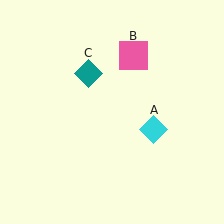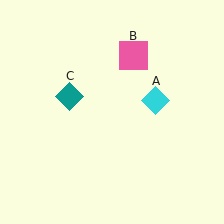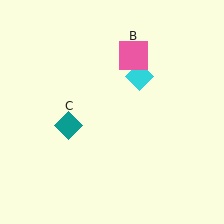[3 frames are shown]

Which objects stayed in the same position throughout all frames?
Pink square (object B) remained stationary.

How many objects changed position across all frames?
2 objects changed position: cyan diamond (object A), teal diamond (object C).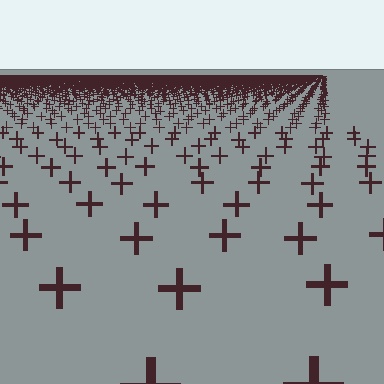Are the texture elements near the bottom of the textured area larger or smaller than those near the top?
Larger. Near the bottom, elements are closer to the viewer and appear at a bigger on-screen size.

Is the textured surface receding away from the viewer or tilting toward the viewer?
The surface is receding away from the viewer. Texture elements get smaller and denser toward the top.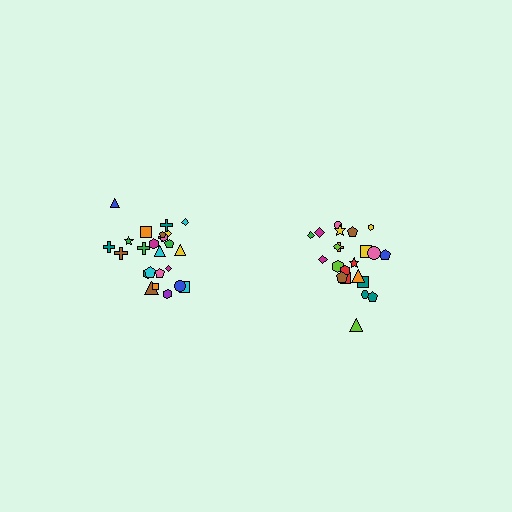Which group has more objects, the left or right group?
The left group.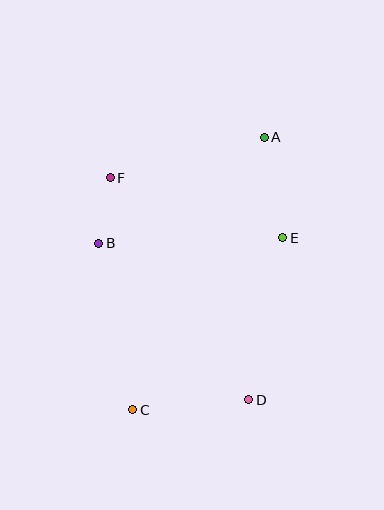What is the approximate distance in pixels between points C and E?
The distance between C and E is approximately 229 pixels.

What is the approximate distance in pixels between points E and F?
The distance between E and F is approximately 183 pixels.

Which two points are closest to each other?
Points B and F are closest to each other.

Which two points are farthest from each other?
Points A and C are farthest from each other.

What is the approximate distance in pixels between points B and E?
The distance between B and E is approximately 184 pixels.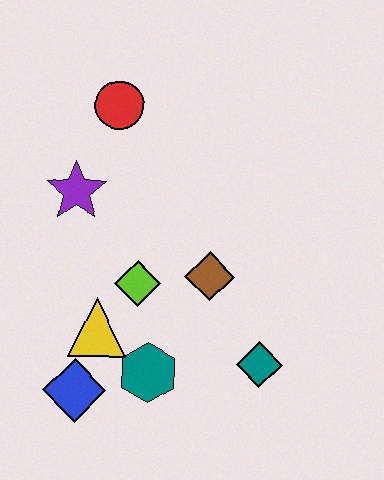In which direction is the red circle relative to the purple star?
The red circle is above the purple star.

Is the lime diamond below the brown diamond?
Yes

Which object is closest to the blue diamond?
The yellow triangle is closest to the blue diamond.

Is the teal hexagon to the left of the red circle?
No